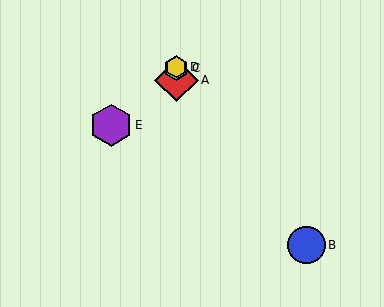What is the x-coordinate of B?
Object B is at x≈307.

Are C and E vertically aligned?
No, C is at x≈176 and E is at x≈111.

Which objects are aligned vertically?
Objects A, C, D are aligned vertically.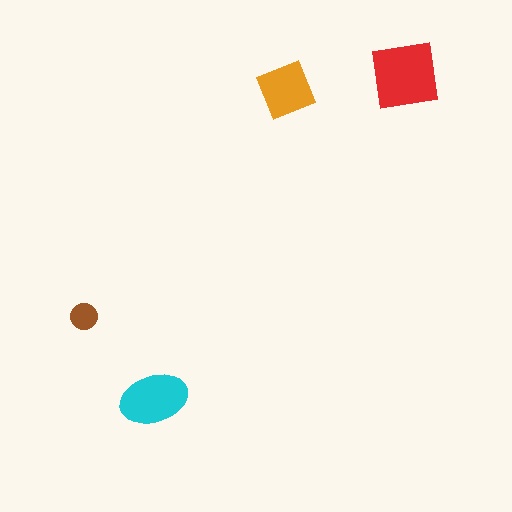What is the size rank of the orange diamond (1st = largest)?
3rd.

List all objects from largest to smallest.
The red square, the cyan ellipse, the orange diamond, the brown circle.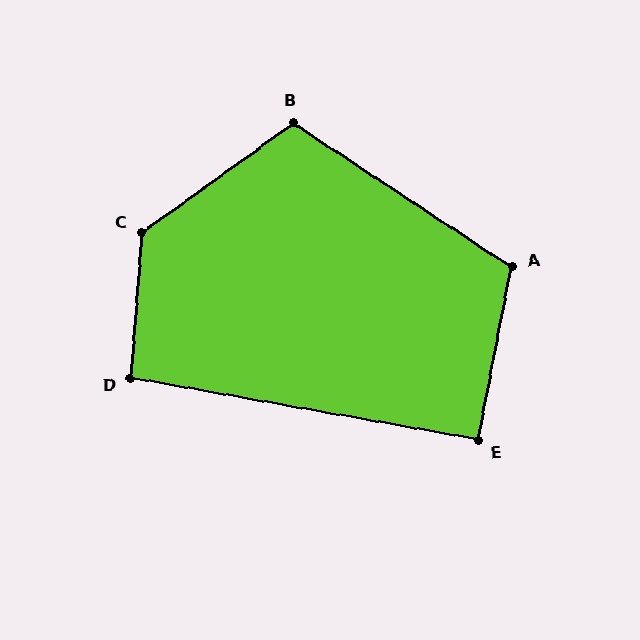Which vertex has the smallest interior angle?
E, at approximately 91 degrees.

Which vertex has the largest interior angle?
C, at approximately 130 degrees.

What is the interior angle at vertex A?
Approximately 113 degrees (obtuse).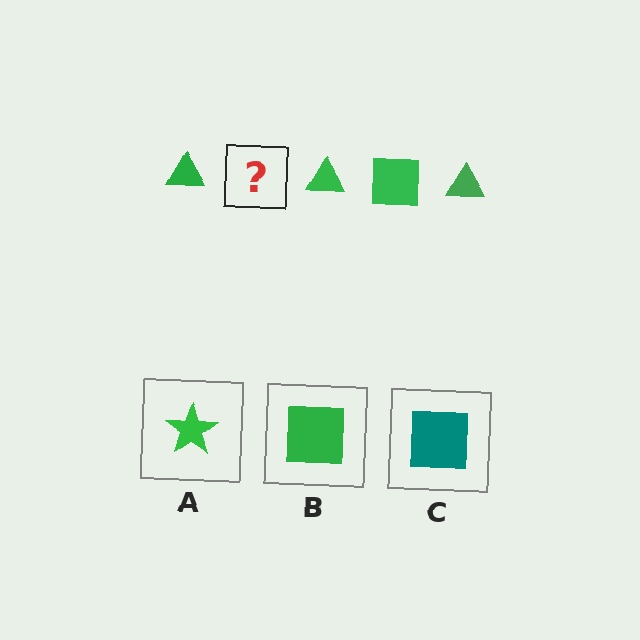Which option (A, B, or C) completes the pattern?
B.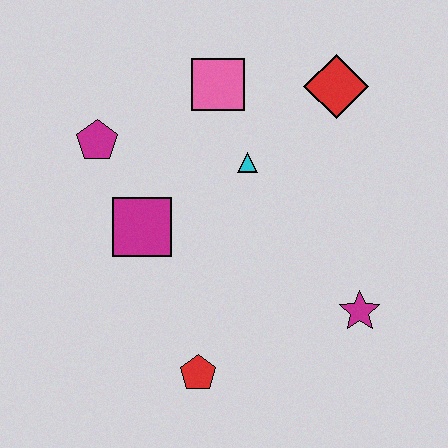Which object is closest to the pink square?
The cyan triangle is closest to the pink square.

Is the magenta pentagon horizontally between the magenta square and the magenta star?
No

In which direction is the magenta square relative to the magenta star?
The magenta square is to the left of the magenta star.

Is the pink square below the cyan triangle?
No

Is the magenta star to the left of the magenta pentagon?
No